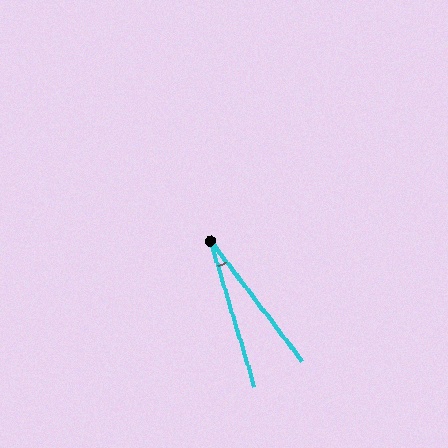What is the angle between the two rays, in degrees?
Approximately 20 degrees.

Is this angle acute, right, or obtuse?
It is acute.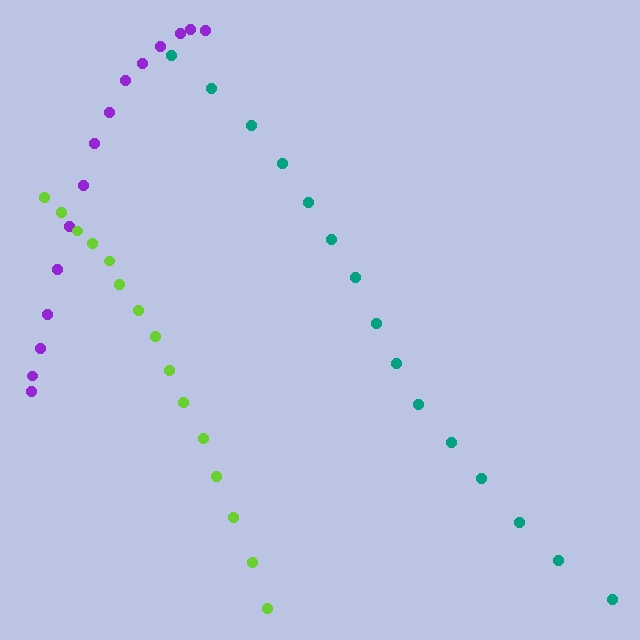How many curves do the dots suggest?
There are 3 distinct paths.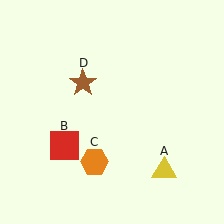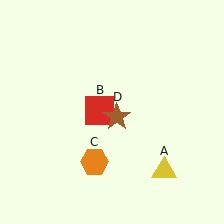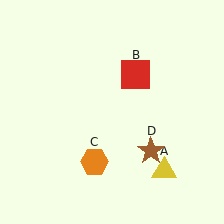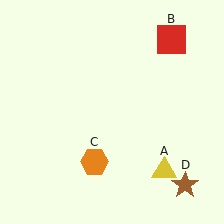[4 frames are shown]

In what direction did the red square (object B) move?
The red square (object B) moved up and to the right.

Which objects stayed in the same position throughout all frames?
Yellow triangle (object A) and orange hexagon (object C) remained stationary.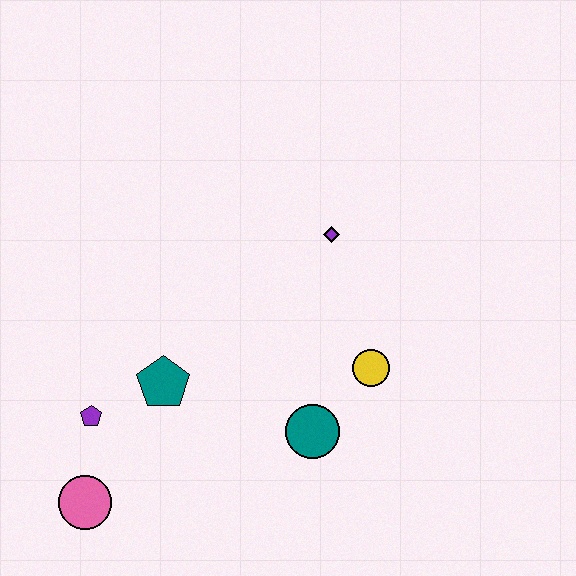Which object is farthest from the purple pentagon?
The purple diamond is farthest from the purple pentagon.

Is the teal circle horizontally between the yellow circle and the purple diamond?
No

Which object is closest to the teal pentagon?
The purple pentagon is closest to the teal pentagon.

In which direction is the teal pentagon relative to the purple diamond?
The teal pentagon is to the left of the purple diamond.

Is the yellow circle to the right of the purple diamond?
Yes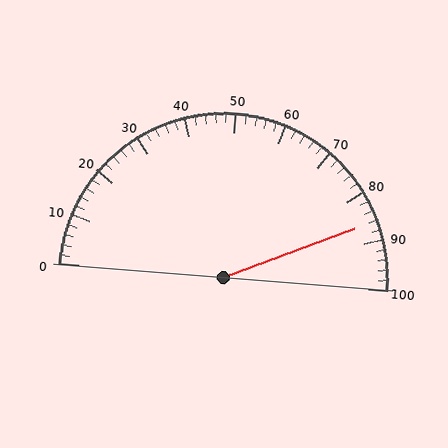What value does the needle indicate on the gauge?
The needle indicates approximately 86.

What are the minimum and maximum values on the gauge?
The gauge ranges from 0 to 100.